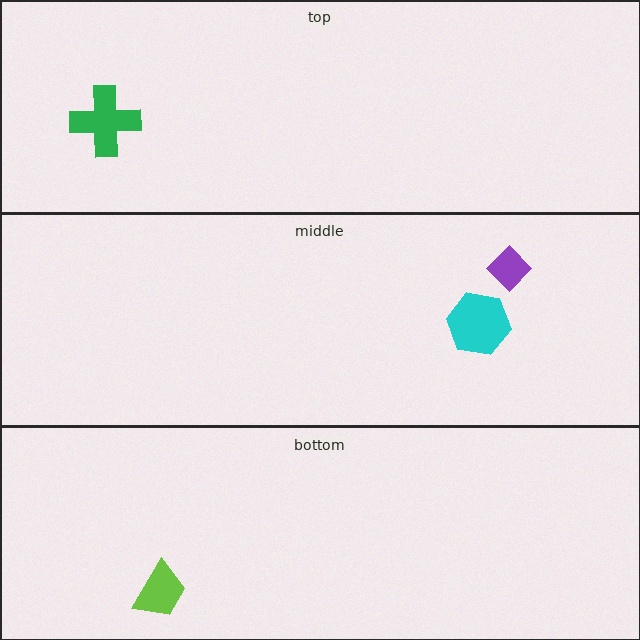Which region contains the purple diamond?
The middle region.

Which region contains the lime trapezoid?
The bottom region.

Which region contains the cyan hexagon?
The middle region.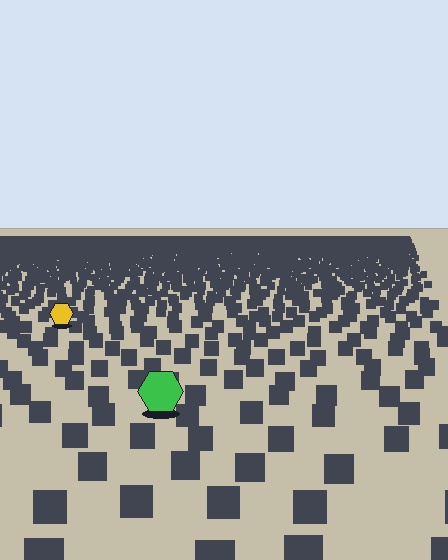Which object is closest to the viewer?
The green hexagon is closest. The texture marks near it are larger and more spread out.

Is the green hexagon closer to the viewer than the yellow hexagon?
Yes. The green hexagon is closer — you can tell from the texture gradient: the ground texture is coarser near it.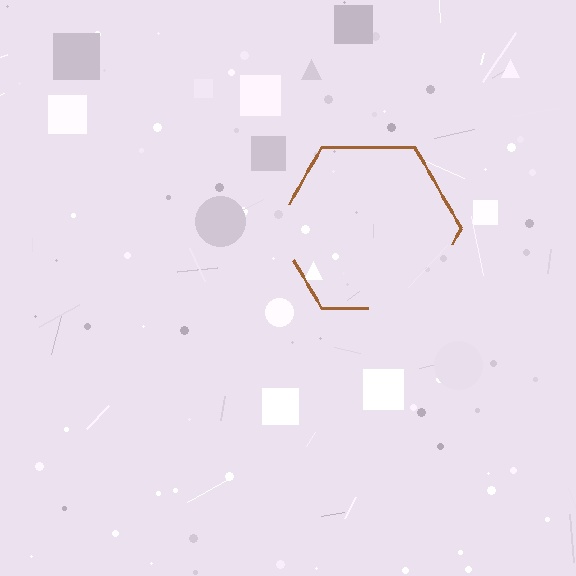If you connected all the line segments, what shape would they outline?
They would outline a hexagon.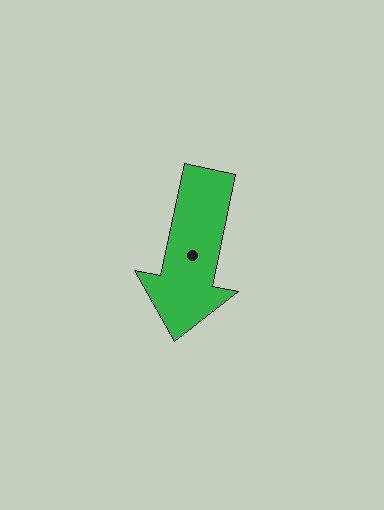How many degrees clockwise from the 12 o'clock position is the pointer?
Approximately 192 degrees.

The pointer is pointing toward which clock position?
Roughly 6 o'clock.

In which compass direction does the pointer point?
South.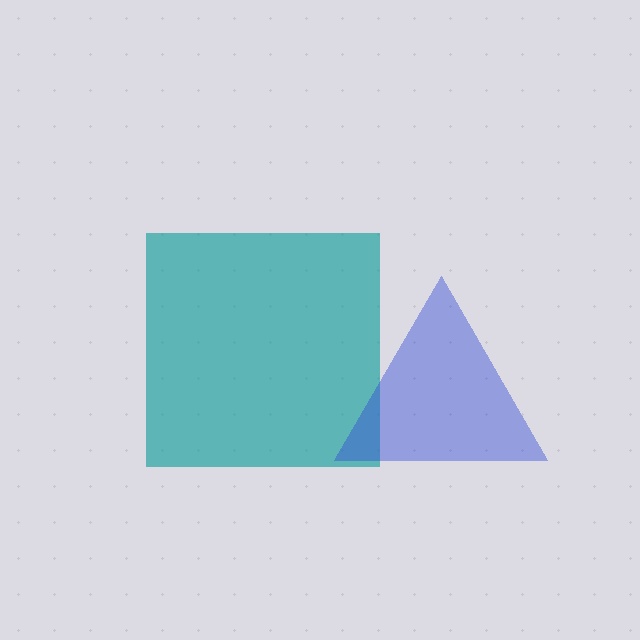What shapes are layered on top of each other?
The layered shapes are: a teal square, a blue triangle.